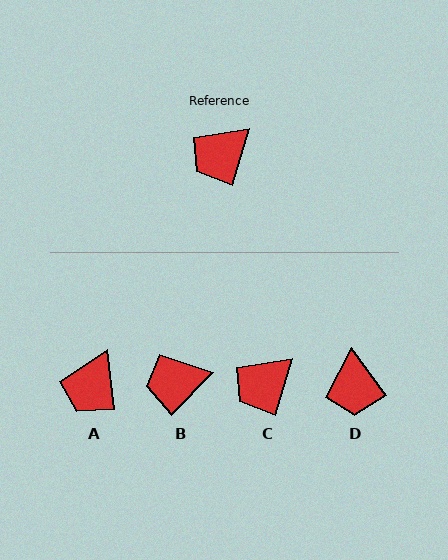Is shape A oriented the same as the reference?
No, it is off by about 24 degrees.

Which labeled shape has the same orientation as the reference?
C.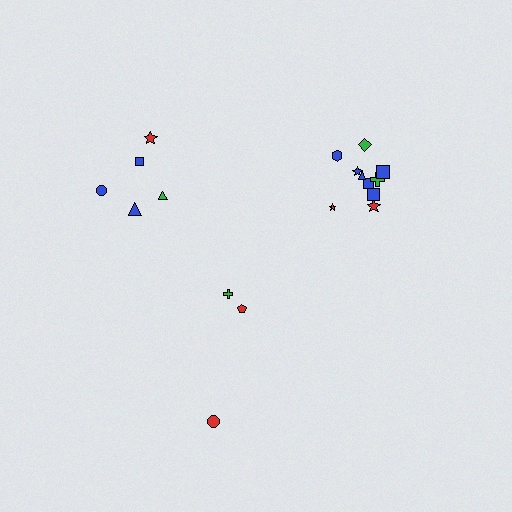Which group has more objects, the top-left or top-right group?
The top-right group.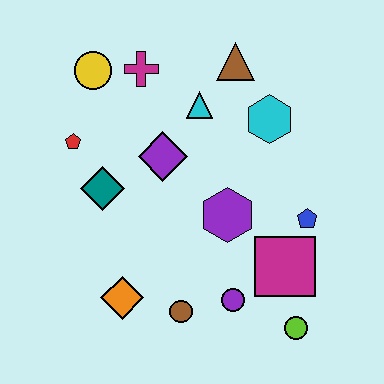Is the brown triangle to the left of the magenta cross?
No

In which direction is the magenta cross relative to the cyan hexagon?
The magenta cross is to the left of the cyan hexagon.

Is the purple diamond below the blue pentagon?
No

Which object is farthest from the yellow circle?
The lime circle is farthest from the yellow circle.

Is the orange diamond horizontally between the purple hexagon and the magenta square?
No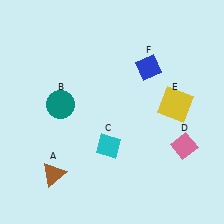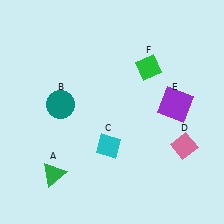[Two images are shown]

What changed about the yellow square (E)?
In Image 1, E is yellow. In Image 2, it changed to purple.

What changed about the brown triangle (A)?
In Image 1, A is brown. In Image 2, it changed to green.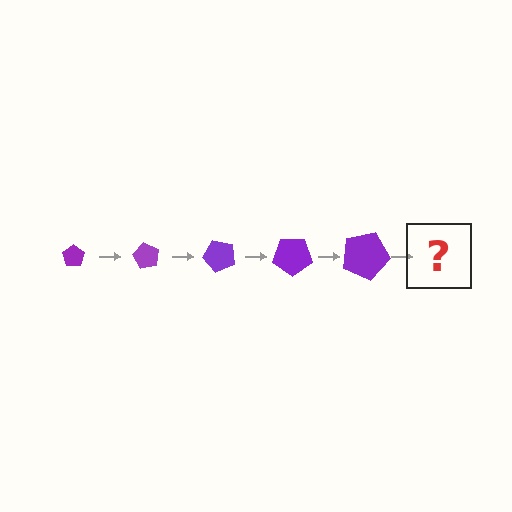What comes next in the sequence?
The next element should be a pentagon, larger than the previous one and rotated 300 degrees from the start.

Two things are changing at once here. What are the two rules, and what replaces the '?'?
The two rules are that the pentagon grows larger each step and it rotates 60 degrees each step. The '?' should be a pentagon, larger than the previous one and rotated 300 degrees from the start.